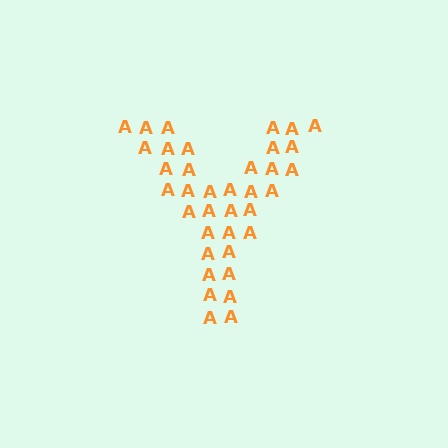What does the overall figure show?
The overall figure shows the letter Y.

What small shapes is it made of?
It is made of small letter A's.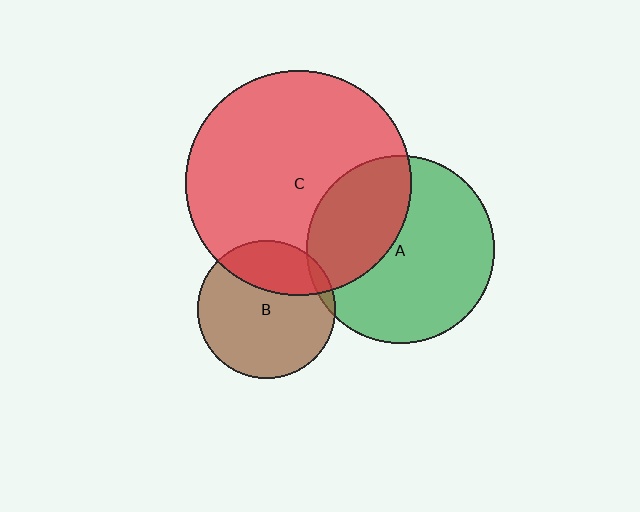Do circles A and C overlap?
Yes.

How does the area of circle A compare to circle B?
Approximately 1.9 times.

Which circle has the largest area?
Circle C (red).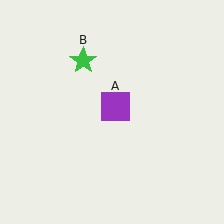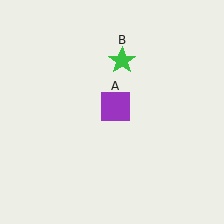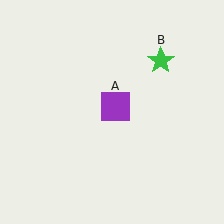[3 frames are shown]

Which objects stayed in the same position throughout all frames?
Purple square (object A) remained stationary.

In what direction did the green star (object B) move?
The green star (object B) moved right.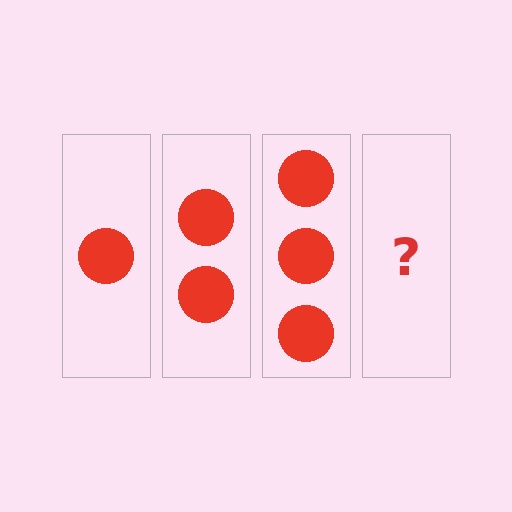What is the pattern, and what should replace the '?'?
The pattern is that each step adds one more circle. The '?' should be 4 circles.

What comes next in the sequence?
The next element should be 4 circles.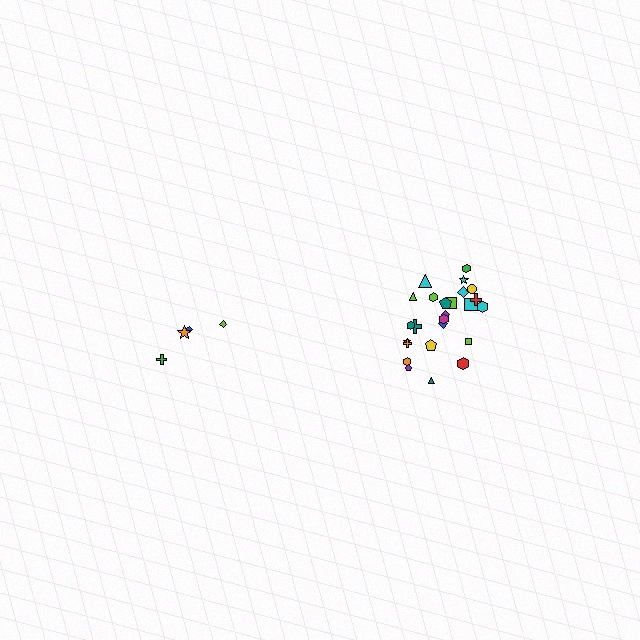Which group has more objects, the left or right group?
The right group.